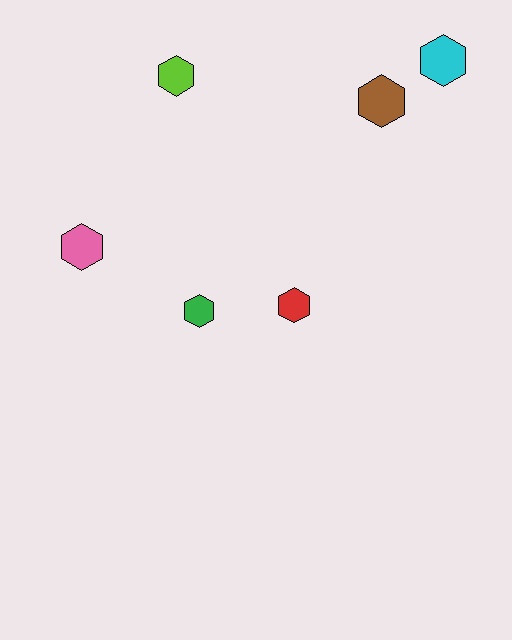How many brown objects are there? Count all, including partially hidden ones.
There is 1 brown object.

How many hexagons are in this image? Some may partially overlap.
There are 6 hexagons.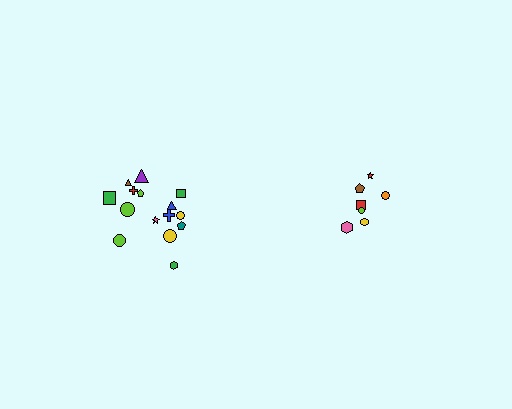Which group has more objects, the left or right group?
The left group.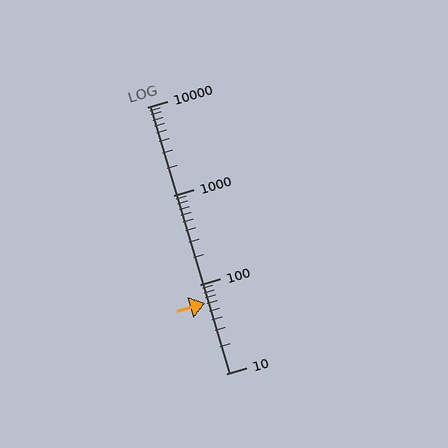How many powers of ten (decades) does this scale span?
The scale spans 3 decades, from 10 to 10000.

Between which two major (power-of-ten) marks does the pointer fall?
The pointer is between 10 and 100.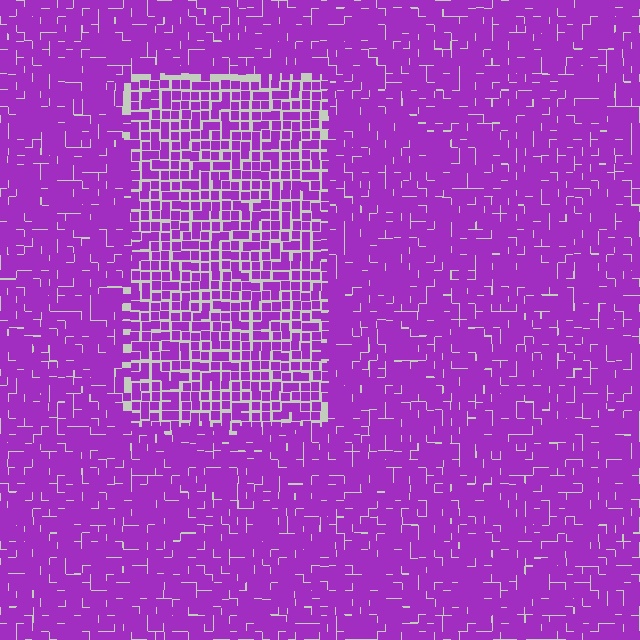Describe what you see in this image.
The image contains small purple elements arranged at two different densities. A rectangle-shaped region is visible where the elements are less densely packed than the surrounding area.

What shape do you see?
I see a rectangle.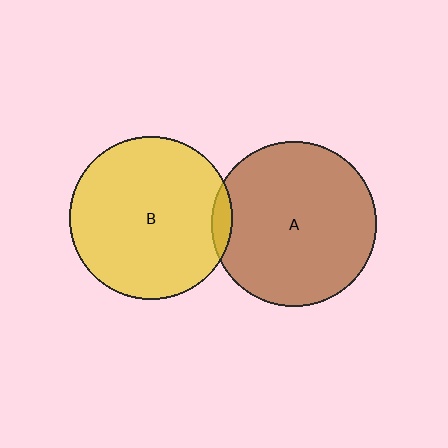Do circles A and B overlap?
Yes.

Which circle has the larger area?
Circle A (brown).